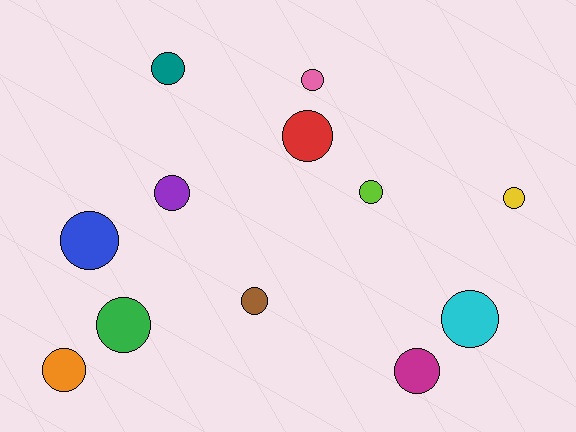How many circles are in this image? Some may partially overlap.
There are 12 circles.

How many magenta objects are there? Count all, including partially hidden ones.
There is 1 magenta object.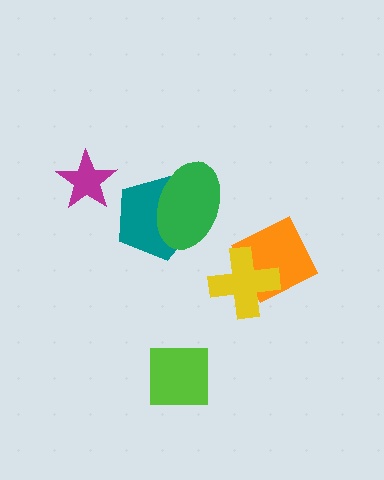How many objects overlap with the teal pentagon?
1 object overlaps with the teal pentagon.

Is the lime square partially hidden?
No, no other shape covers it.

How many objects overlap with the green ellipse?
1 object overlaps with the green ellipse.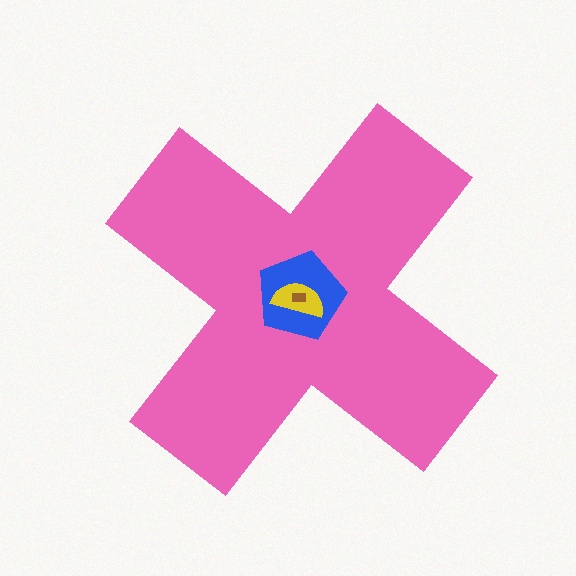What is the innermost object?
The brown rectangle.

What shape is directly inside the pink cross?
The blue pentagon.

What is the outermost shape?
The pink cross.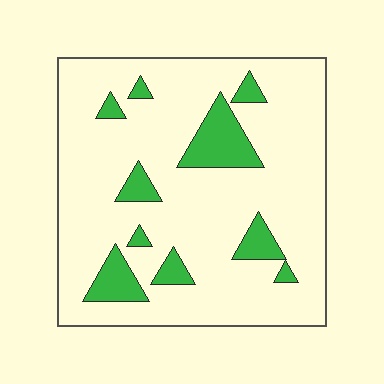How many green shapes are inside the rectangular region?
10.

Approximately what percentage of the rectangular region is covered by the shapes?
Approximately 15%.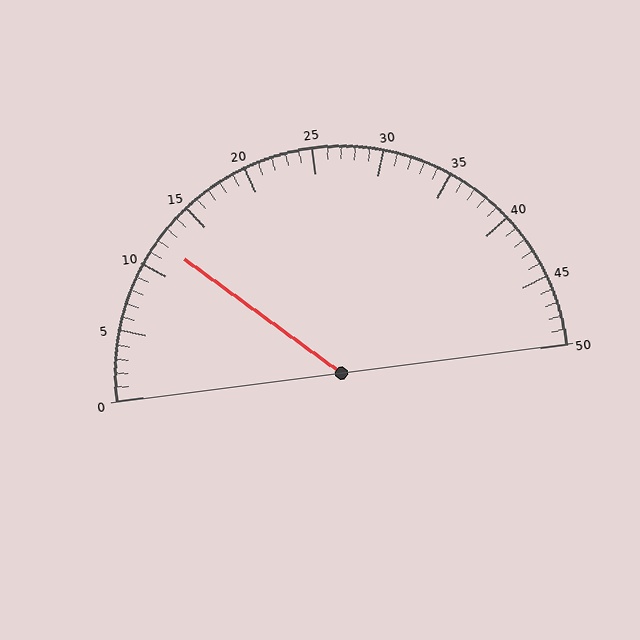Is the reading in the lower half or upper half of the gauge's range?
The reading is in the lower half of the range (0 to 50).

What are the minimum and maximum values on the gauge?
The gauge ranges from 0 to 50.